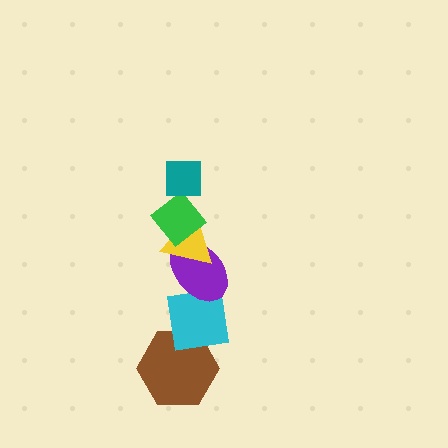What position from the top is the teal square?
The teal square is 1st from the top.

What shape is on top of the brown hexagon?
The cyan square is on top of the brown hexagon.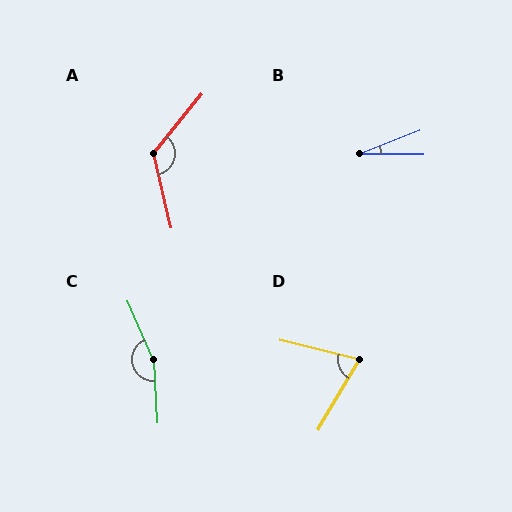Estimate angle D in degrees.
Approximately 74 degrees.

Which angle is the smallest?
B, at approximately 22 degrees.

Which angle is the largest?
C, at approximately 160 degrees.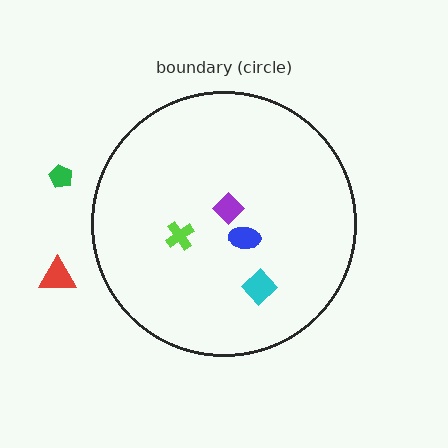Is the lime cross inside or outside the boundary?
Inside.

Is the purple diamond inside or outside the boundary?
Inside.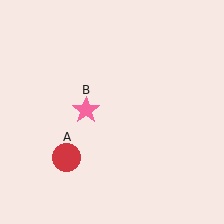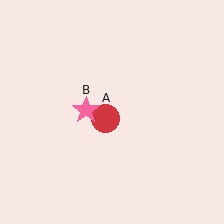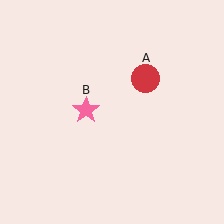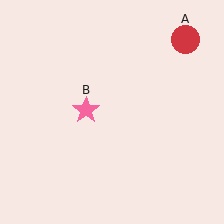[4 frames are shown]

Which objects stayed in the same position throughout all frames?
Pink star (object B) remained stationary.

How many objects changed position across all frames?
1 object changed position: red circle (object A).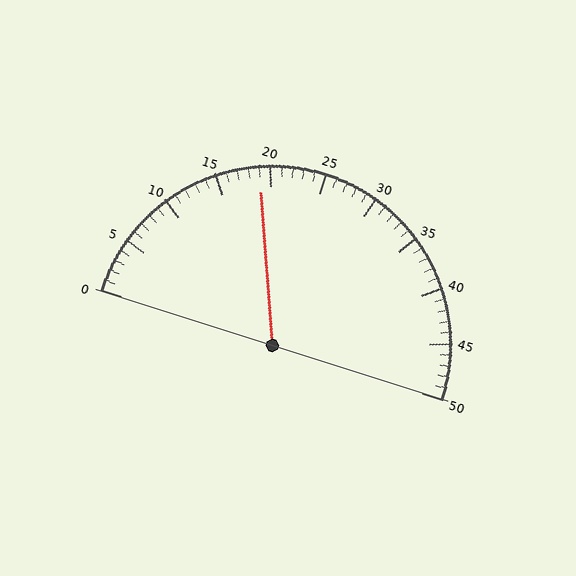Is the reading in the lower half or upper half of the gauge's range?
The reading is in the lower half of the range (0 to 50).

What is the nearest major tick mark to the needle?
The nearest major tick mark is 20.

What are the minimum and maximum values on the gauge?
The gauge ranges from 0 to 50.